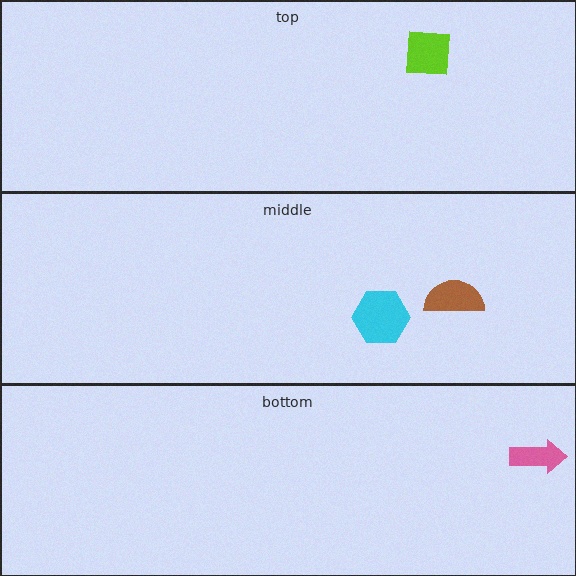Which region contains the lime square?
The top region.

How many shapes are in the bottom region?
1.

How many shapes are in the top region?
1.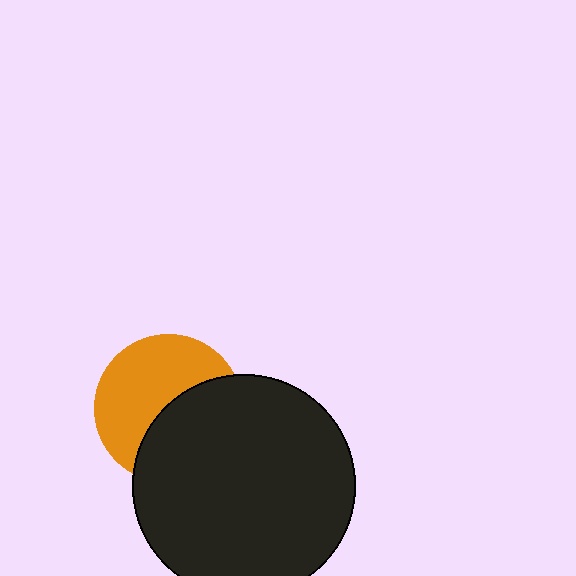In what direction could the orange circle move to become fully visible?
The orange circle could move toward the upper-left. That would shift it out from behind the black circle entirely.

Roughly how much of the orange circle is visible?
About half of it is visible (roughly 54%).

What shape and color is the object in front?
The object in front is a black circle.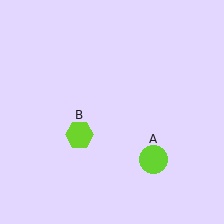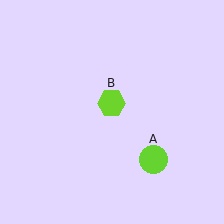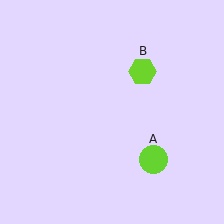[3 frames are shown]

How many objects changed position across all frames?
1 object changed position: lime hexagon (object B).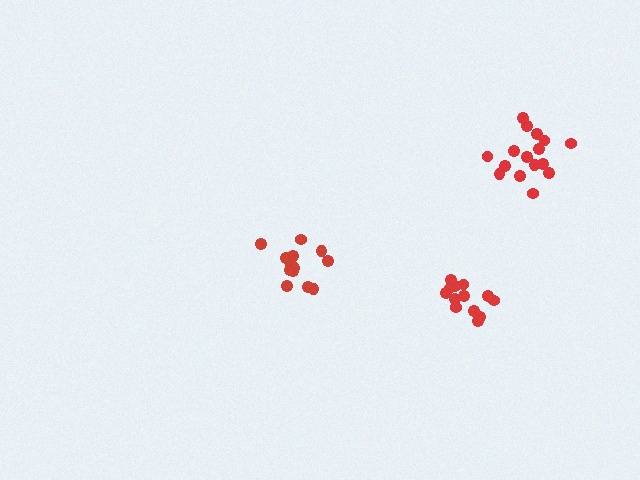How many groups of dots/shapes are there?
There are 3 groups.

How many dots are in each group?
Group 1: 16 dots, Group 2: 13 dots, Group 3: 13 dots (42 total).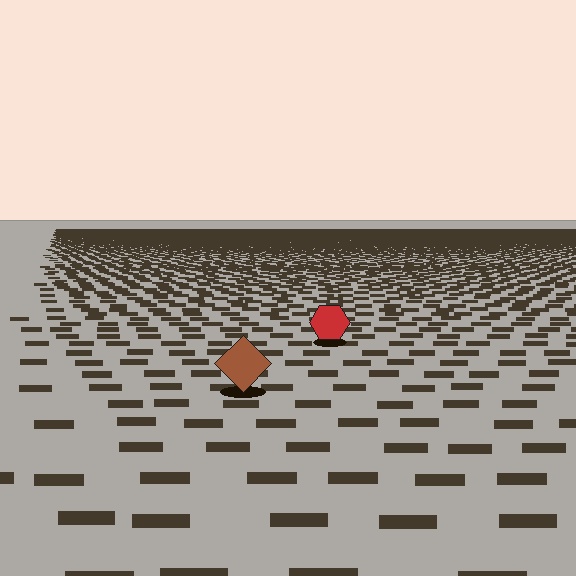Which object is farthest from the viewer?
The red hexagon is farthest from the viewer. It appears smaller and the ground texture around it is denser.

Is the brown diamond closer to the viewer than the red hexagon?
Yes. The brown diamond is closer — you can tell from the texture gradient: the ground texture is coarser near it.